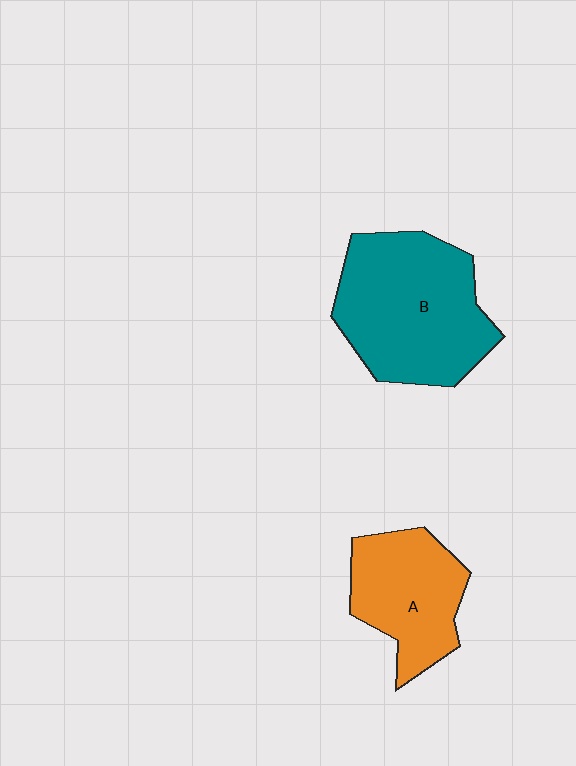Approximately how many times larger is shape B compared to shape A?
Approximately 1.5 times.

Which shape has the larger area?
Shape B (teal).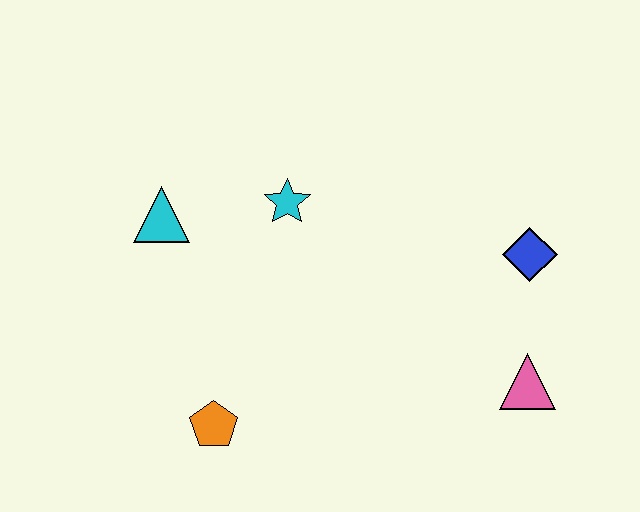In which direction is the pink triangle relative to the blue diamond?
The pink triangle is below the blue diamond.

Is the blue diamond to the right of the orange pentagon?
Yes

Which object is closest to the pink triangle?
The blue diamond is closest to the pink triangle.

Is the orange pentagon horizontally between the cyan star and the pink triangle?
No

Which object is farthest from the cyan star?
The pink triangle is farthest from the cyan star.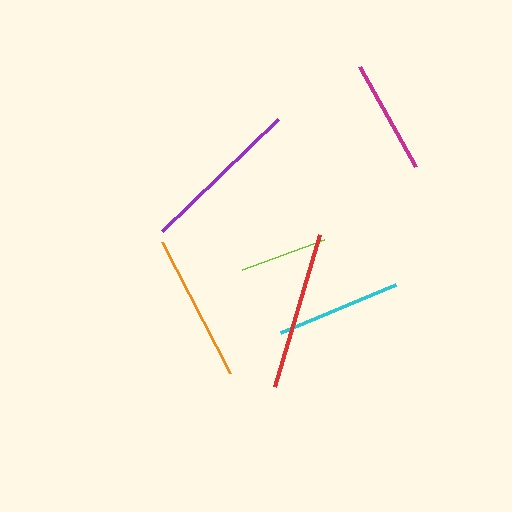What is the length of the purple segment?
The purple segment is approximately 161 pixels long.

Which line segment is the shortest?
The lime line is the shortest at approximately 87 pixels.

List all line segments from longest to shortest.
From longest to shortest: purple, red, orange, cyan, magenta, lime.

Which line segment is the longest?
The purple line is the longest at approximately 161 pixels.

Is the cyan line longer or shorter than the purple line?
The purple line is longer than the cyan line.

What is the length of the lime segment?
The lime segment is approximately 87 pixels long.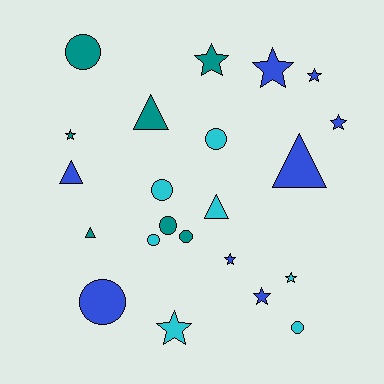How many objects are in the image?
There are 22 objects.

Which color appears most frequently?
Blue, with 8 objects.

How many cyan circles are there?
There are 4 cyan circles.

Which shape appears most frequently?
Star, with 9 objects.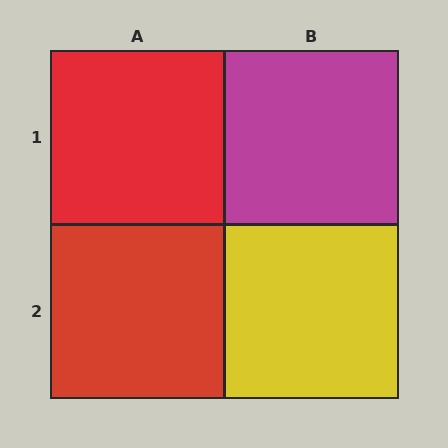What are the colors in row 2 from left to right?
Red, yellow.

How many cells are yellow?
1 cell is yellow.